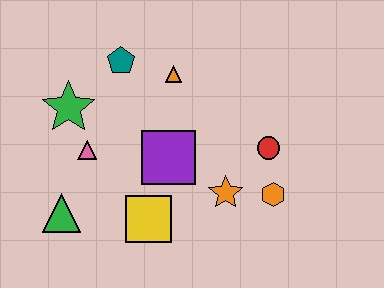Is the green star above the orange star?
Yes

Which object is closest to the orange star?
The orange hexagon is closest to the orange star.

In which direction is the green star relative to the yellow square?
The green star is above the yellow square.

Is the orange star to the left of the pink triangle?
No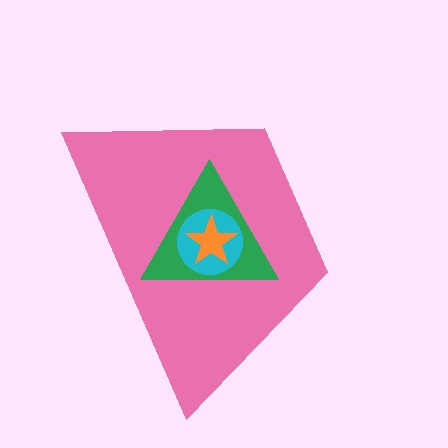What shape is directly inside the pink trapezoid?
The green triangle.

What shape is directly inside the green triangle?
The cyan circle.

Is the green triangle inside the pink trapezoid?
Yes.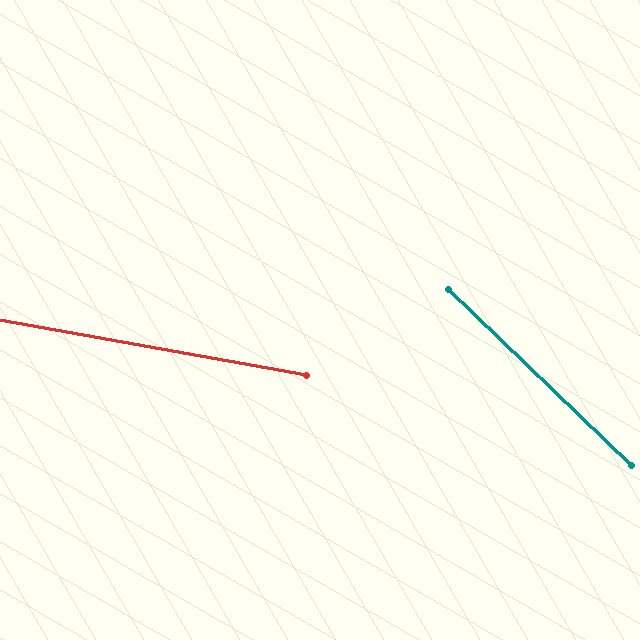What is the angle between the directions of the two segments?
Approximately 34 degrees.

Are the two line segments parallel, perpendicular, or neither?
Neither parallel nor perpendicular — they differ by about 34°.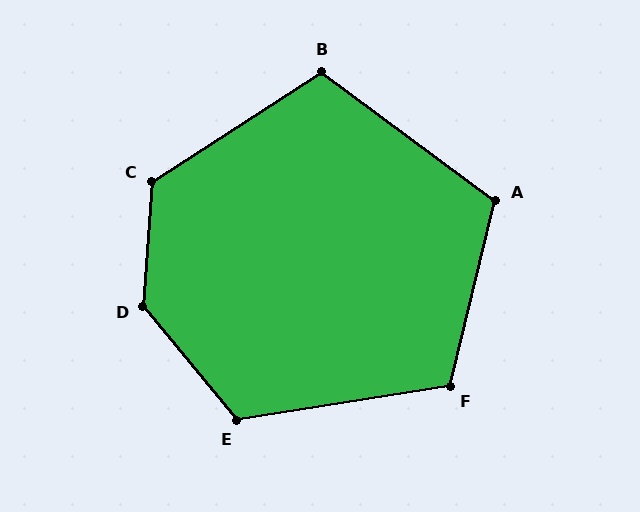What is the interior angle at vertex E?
Approximately 120 degrees (obtuse).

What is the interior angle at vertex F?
Approximately 113 degrees (obtuse).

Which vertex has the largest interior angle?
D, at approximately 137 degrees.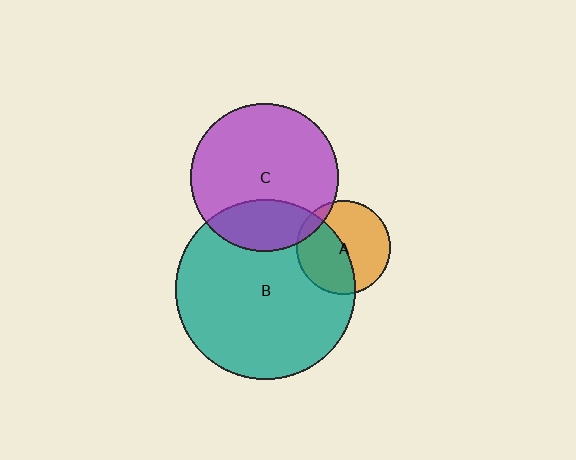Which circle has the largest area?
Circle B (teal).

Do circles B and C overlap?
Yes.